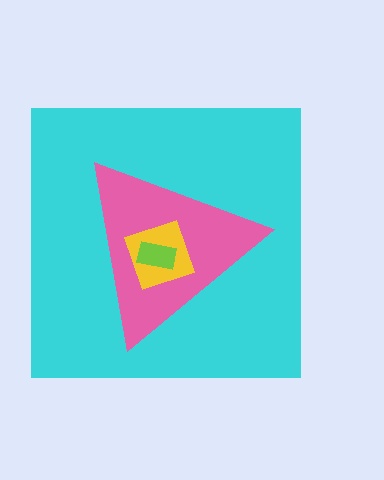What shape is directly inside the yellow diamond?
The lime rectangle.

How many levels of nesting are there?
4.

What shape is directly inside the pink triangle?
The yellow diamond.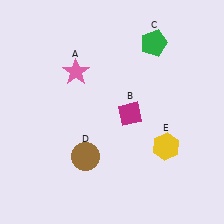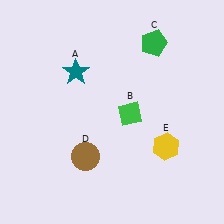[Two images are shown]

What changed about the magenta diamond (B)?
In Image 1, B is magenta. In Image 2, it changed to green.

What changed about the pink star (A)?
In Image 1, A is pink. In Image 2, it changed to teal.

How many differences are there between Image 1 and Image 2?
There are 2 differences between the two images.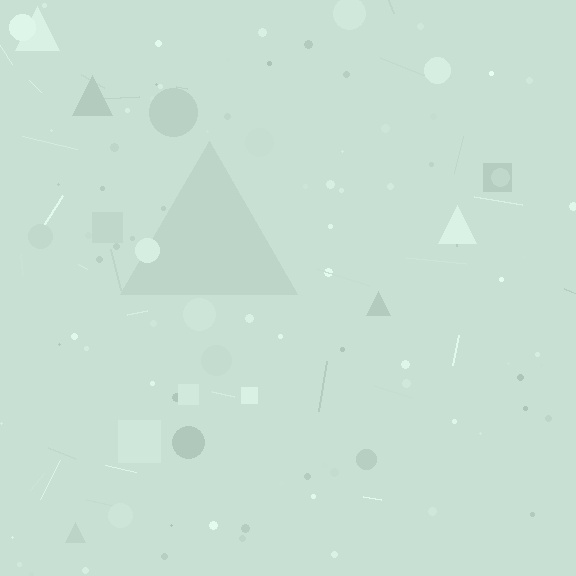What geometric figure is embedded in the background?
A triangle is embedded in the background.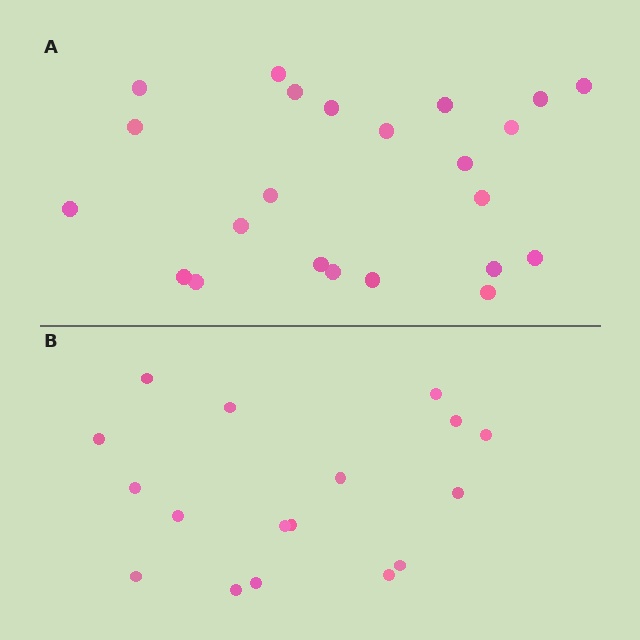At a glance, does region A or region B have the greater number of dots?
Region A (the top region) has more dots.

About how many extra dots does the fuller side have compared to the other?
Region A has about 6 more dots than region B.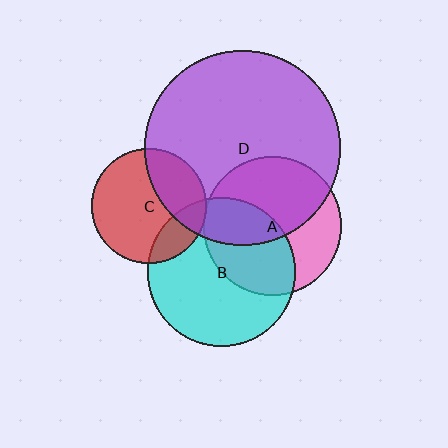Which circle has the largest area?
Circle D (purple).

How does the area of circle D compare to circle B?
Approximately 1.7 times.